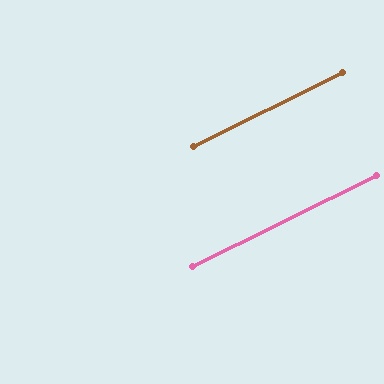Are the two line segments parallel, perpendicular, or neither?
Parallel — their directions differ by only 0.0°.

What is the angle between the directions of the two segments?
Approximately 0 degrees.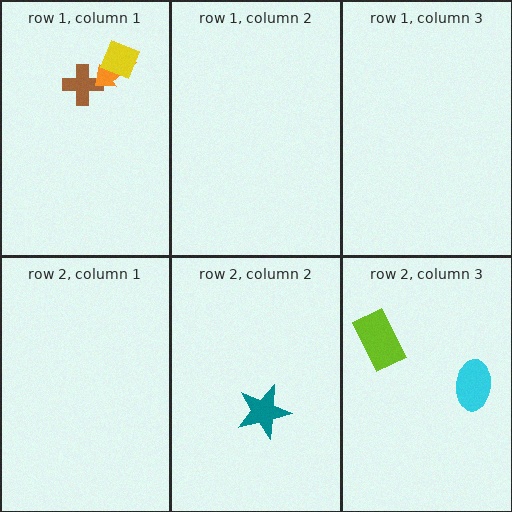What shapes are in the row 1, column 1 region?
The brown cross, the orange arrow, the yellow diamond.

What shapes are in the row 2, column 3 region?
The lime rectangle, the cyan ellipse.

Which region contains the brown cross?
The row 1, column 1 region.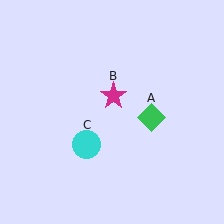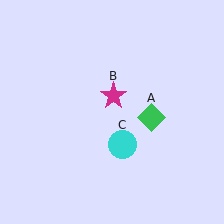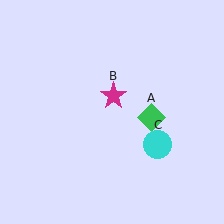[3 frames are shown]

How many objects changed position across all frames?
1 object changed position: cyan circle (object C).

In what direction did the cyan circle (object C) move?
The cyan circle (object C) moved right.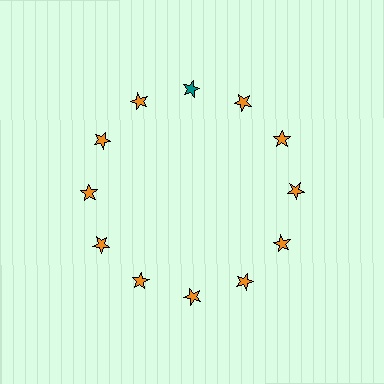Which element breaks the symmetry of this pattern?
The teal star at roughly the 12 o'clock position breaks the symmetry. All other shapes are orange stars.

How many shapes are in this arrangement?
There are 12 shapes arranged in a ring pattern.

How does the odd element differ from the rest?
It has a different color: teal instead of orange.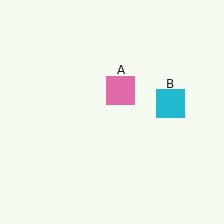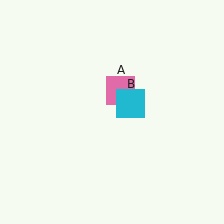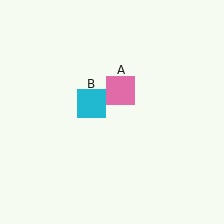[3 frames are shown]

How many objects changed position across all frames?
1 object changed position: cyan square (object B).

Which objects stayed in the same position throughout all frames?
Pink square (object A) remained stationary.